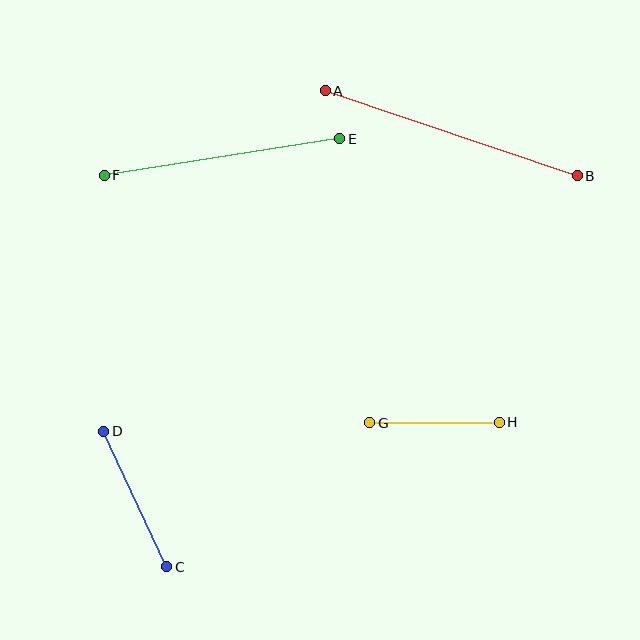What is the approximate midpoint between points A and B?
The midpoint is at approximately (451, 133) pixels.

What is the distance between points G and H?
The distance is approximately 130 pixels.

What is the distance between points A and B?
The distance is approximately 266 pixels.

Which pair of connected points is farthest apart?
Points A and B are farthest apart.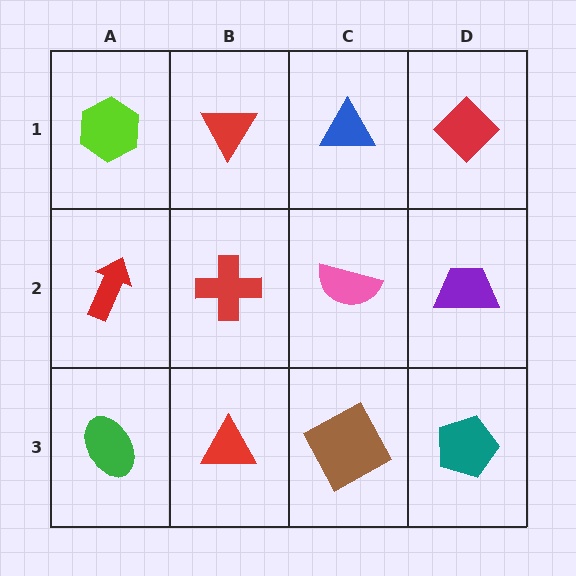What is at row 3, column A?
A green ellipse.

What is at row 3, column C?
A brown square.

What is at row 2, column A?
A red arrow.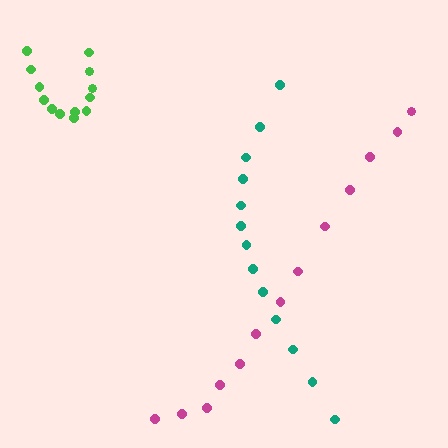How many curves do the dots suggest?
There are 3 distinct paths.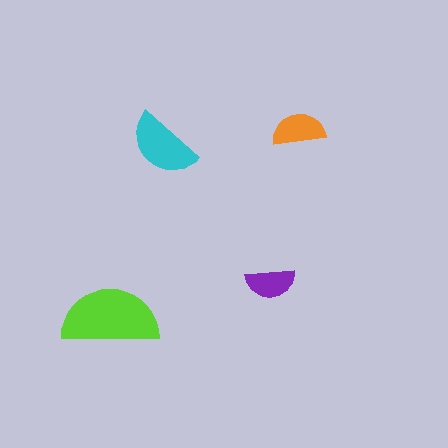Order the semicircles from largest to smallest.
the lime one, the cyan one, the orange one, the purple one.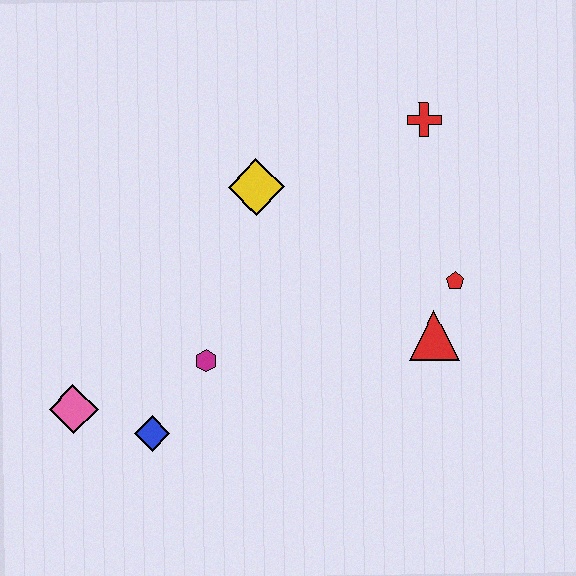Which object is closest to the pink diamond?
The blue diamond is closest to the pink diamond.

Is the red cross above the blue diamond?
Yes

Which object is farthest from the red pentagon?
The pink diamond is farthest from the red pentagon.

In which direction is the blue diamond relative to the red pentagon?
The blue diamond is to the left of the red pentagon.